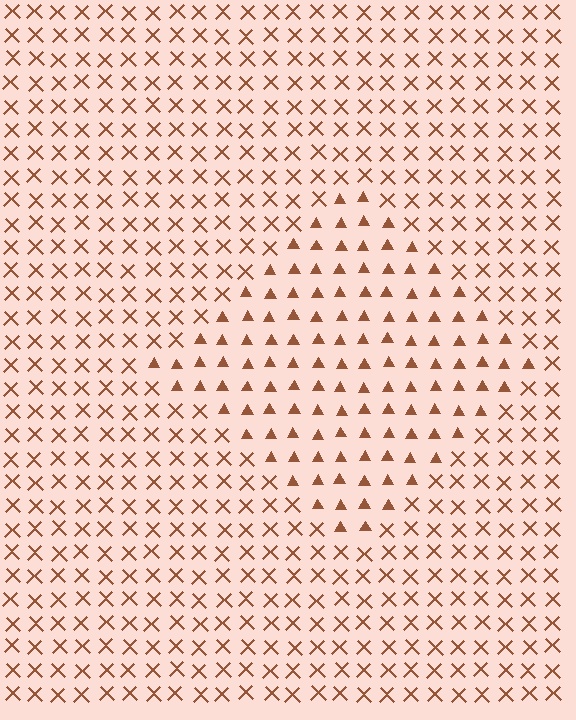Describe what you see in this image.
The image is filled with small brown elements arranged in a uniform grid. A diamond-shaped region contains triangles, while the surrounding area contains X marks. The boundary is defined purely by the change in element shape.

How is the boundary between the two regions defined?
The boundary is defined by a change in element shape: triangles inside vs. X marks outside. All elements share the same color and spacing.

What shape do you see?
I see a diamond.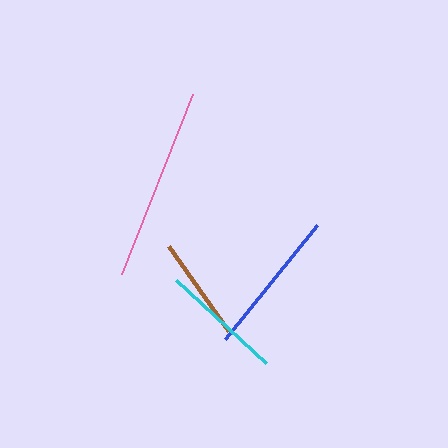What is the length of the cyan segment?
The cyan segment is approximately 123 pixels long.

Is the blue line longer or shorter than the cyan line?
The blue line is longer than the cyan line.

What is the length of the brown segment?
The brown segment is approximately 105 pixels long.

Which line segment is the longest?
The pink line is the longest at approximately 193 pixels.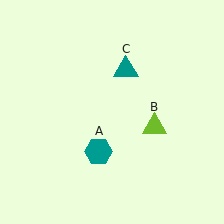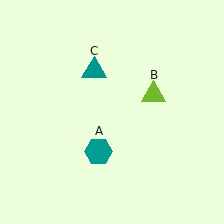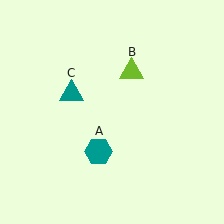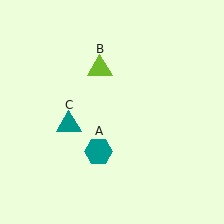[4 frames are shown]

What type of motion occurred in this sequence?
The lime triangle (object B), teal triangle (object C) rotated counterclockwise around the center of the scene.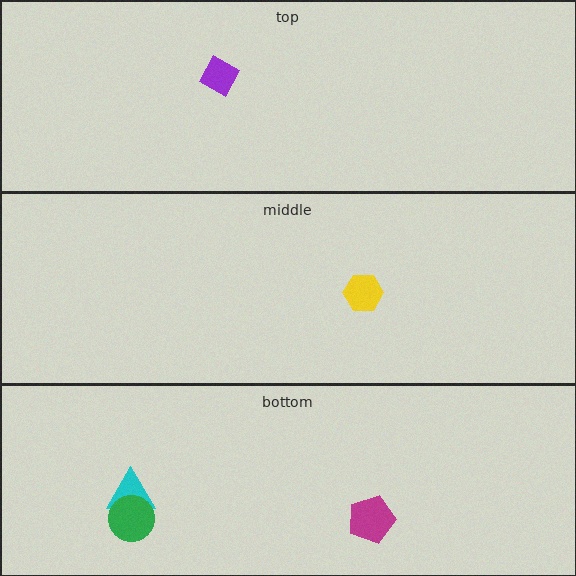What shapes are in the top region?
The purple diamond.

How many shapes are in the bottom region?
3.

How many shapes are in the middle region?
1.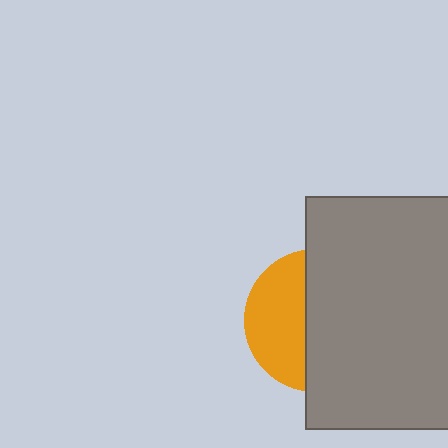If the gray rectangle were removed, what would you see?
You would see the complete orange circle.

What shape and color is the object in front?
The object in front is a gray rectangle.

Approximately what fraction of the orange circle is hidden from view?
Roughly 59% of the orange circle is hidden behind the gray rectangle.